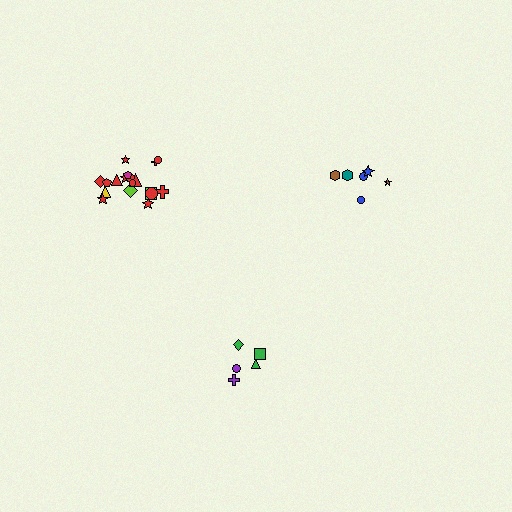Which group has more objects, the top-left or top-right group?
The top-left group.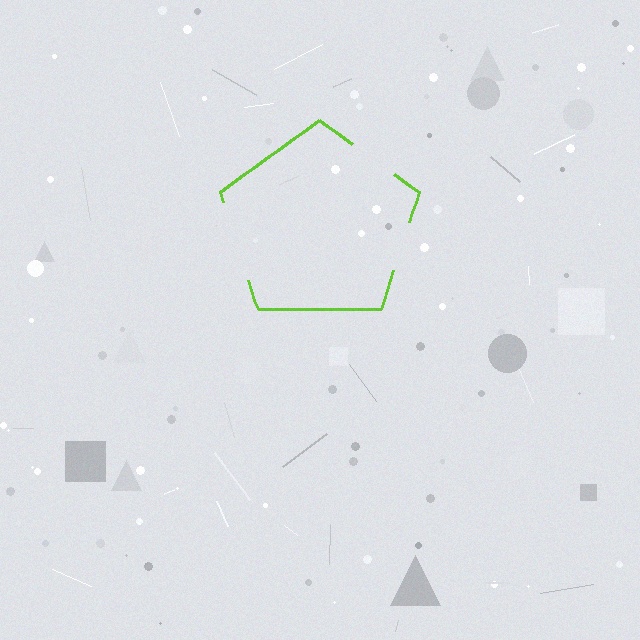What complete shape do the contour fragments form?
The contour fragments form a pentagon.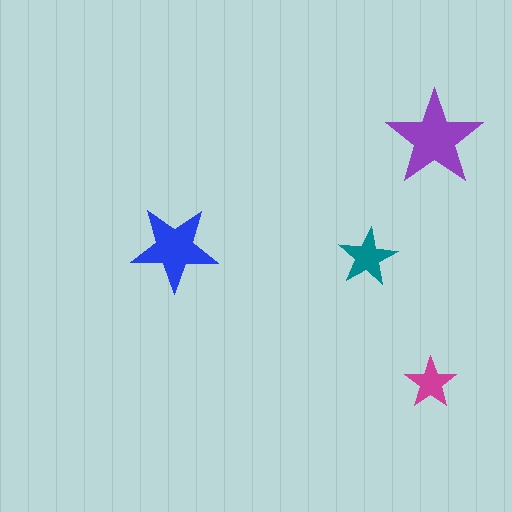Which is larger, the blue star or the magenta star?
The blue one.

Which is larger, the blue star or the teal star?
The blue one.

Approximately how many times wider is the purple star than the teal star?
About 1.5 times wider.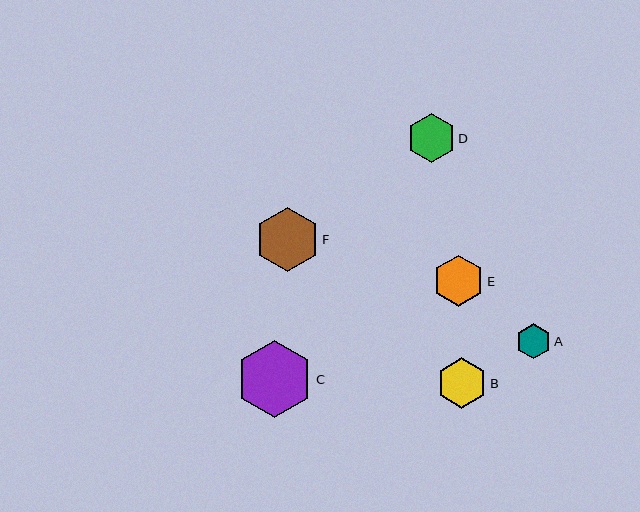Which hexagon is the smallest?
Hexagon A is the smallest with a size of approximately 35 pixels.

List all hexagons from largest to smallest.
From largest to smallest: C, F, E, B, D, A.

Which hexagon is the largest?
Hexagon C is the largest with a size of approximately 77 pixels.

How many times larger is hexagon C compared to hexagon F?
Hexagon C is approximately 1.2 times the size of hexagon F.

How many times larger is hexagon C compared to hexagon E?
Hexagon C is approximately 1.5 times the size of hexagon E.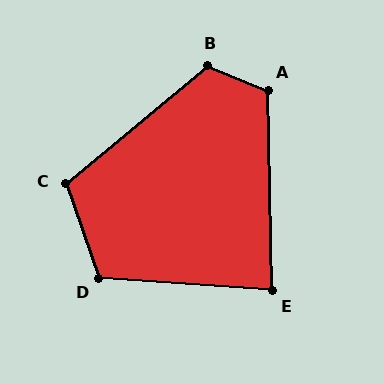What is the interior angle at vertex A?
Approximately 113 degrees (obtuse).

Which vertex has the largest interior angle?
B, at approximately 118 degrees.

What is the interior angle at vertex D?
Approximately 113 degrees (obtuse).